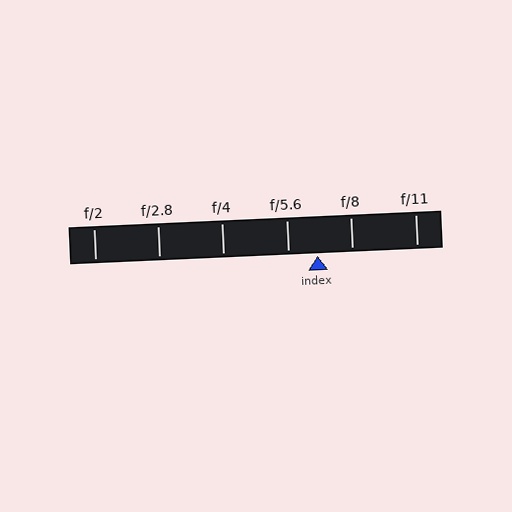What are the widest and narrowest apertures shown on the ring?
The widest aperture shown is f/2 and the narrowest is f/11.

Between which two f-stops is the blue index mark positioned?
The index mark is between f/5.6 and f/8.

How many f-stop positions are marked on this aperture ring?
There are 6 f-stop positions marked.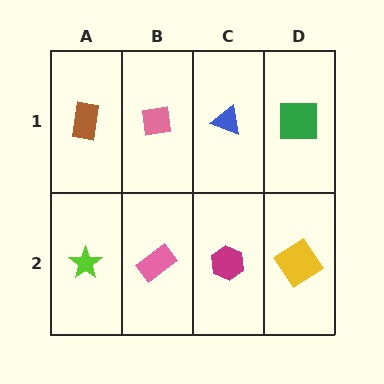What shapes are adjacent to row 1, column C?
A magenta hexagon (row 2, column C), a pink square (row 1, column B), a green square (row 1, column D).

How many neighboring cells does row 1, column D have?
2.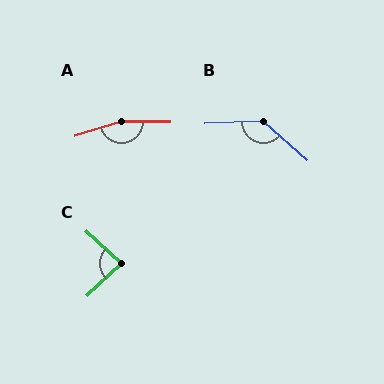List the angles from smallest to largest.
C (86°), B (136°), A (161°).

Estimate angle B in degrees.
Approximately 136 degrees.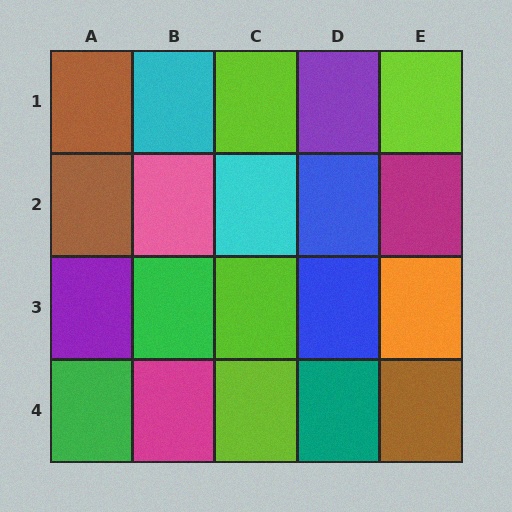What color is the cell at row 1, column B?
Cyan.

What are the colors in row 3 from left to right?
Purple, green, lime, blue, orange.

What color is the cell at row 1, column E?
Lime.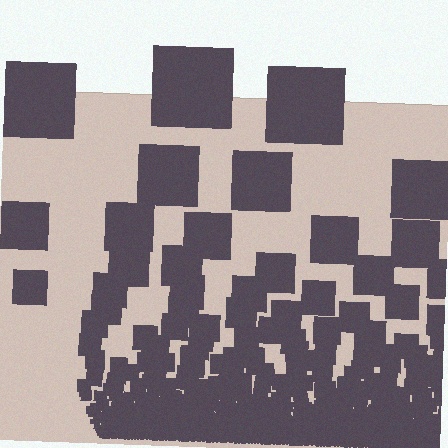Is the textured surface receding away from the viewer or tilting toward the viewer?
The surface appears to tilt toward the viewer. Texture elements get larger and sparser toward the top.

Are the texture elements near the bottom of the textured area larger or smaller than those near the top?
Smaller. The gradient is inverted — elements near the bottom are smaller and denser.